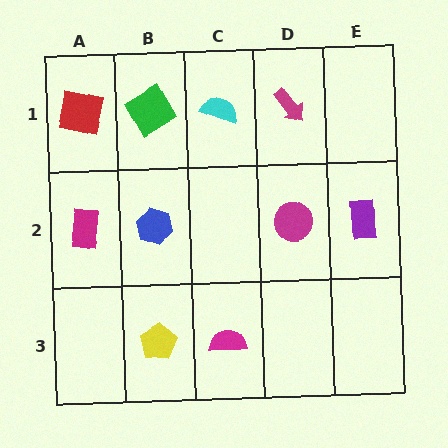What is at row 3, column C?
A magenta semicircle.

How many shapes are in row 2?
4 shapes.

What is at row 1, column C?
A cyan semicircle.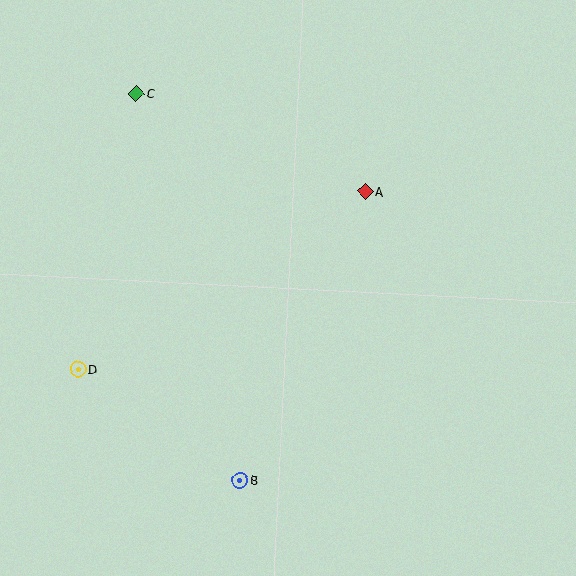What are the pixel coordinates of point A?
Point A is at (365, 192).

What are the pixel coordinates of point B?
Point B is at (240, 480).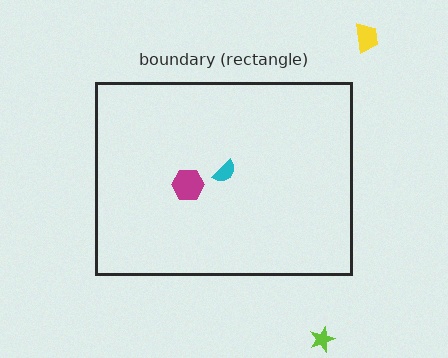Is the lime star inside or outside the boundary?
Outside.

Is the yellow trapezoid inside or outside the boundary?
Outside.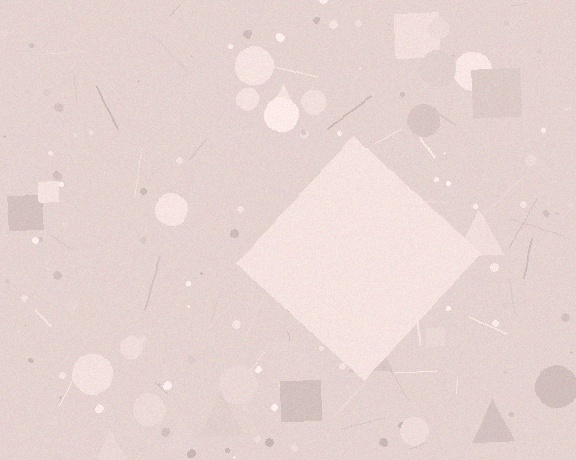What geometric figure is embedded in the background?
A diamond is embedded in the background.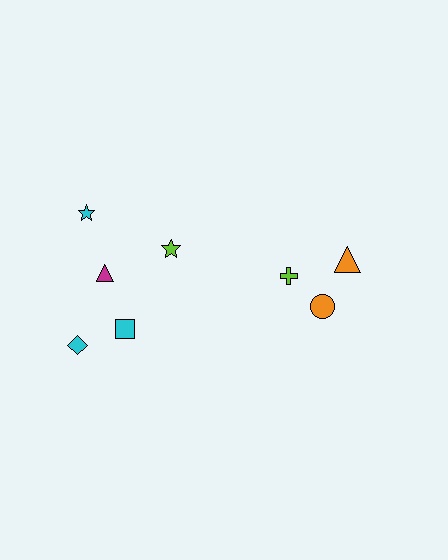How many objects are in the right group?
There are 3 objects.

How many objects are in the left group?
There are 5 objects.